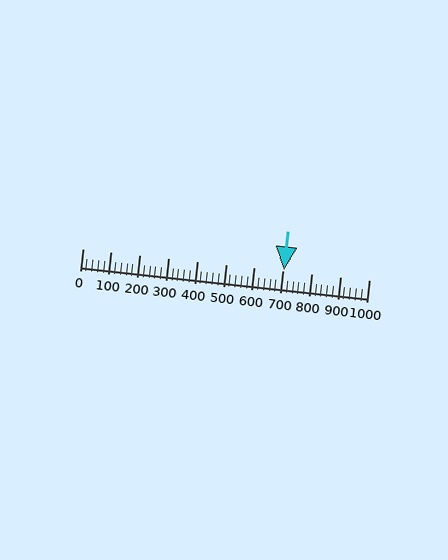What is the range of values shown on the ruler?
The ruler shows values from 0 to 1000.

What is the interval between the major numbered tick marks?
The major tick marks are spaced 100 units apart.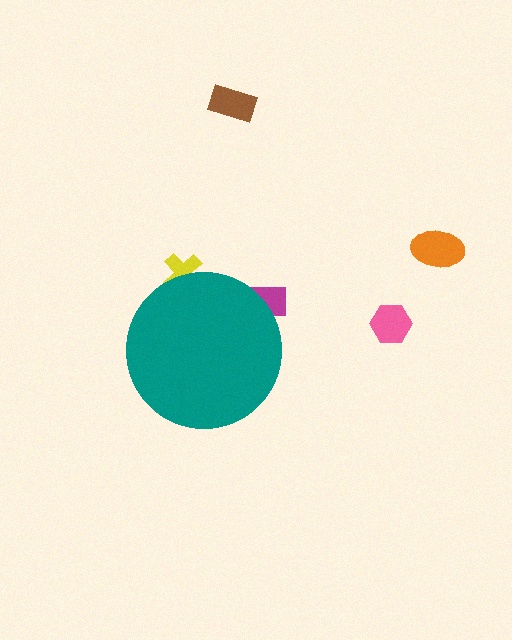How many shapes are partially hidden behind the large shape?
2 shapes are partially hidden.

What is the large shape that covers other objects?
A teal circle.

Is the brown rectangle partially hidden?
No, the brown rectangle is fully visible.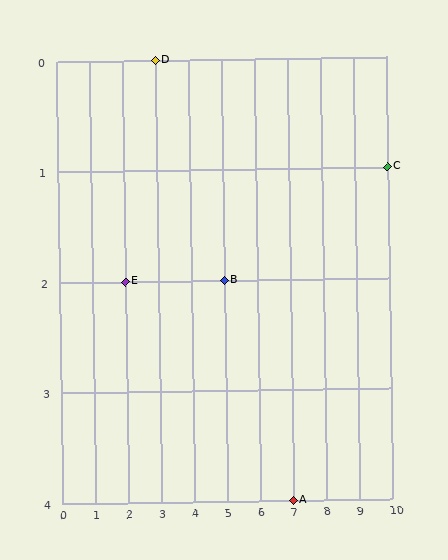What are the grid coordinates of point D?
Point D is at grid coordinates (3, 0).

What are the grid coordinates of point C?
Point C is at grid coordinates (10, 1).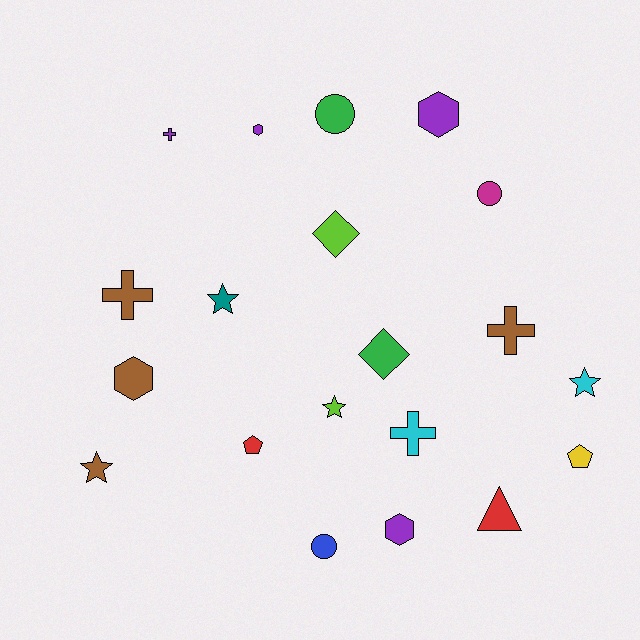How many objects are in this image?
There are 20 objects.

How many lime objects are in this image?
There are 2 lime objects.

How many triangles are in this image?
There is 1 triangle.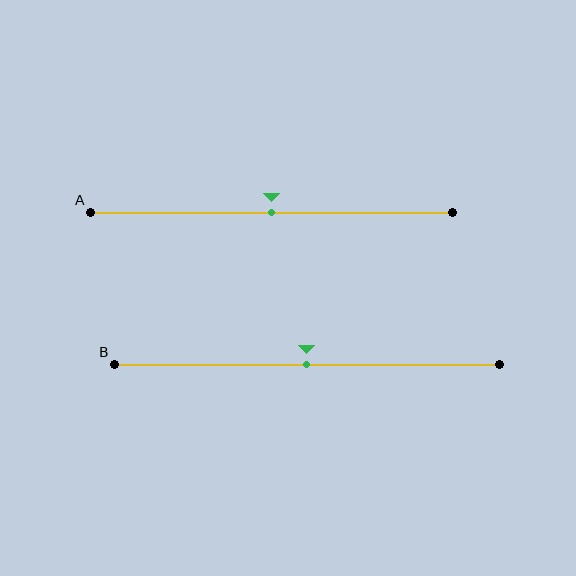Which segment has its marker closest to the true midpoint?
Segment A has its marker closest to the true midpoint.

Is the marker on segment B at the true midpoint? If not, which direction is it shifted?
Yes, the marker on segment B is at the true midpoint.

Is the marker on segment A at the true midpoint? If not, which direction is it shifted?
Yes, the marker on segment A is at the true midpoint.